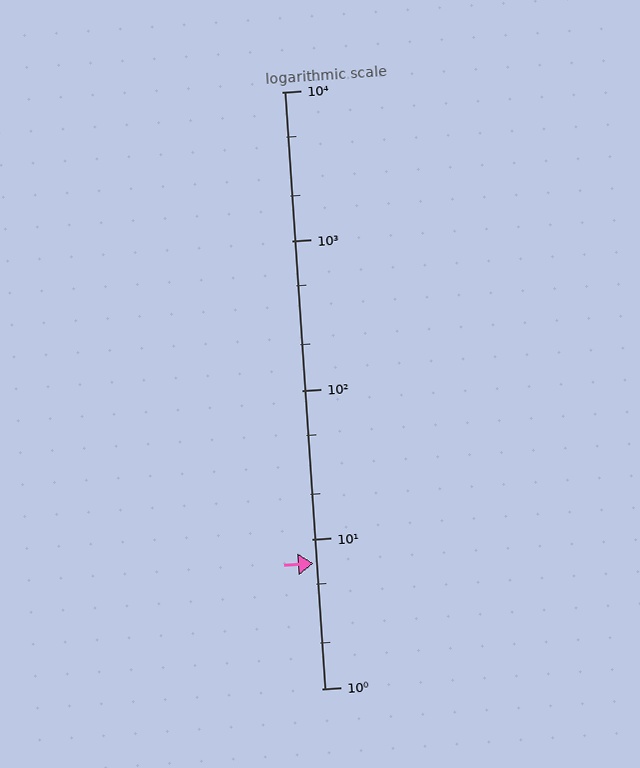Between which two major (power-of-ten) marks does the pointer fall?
The pointer is between 1 and 10.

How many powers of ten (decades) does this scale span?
The scale spans 4 decades, from 1 to 10000.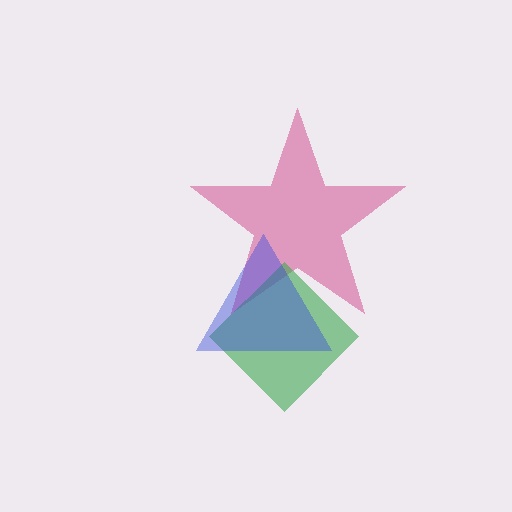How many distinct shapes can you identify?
There are 3 distinct shapes: a pink star, a green diamond, a blue triangle.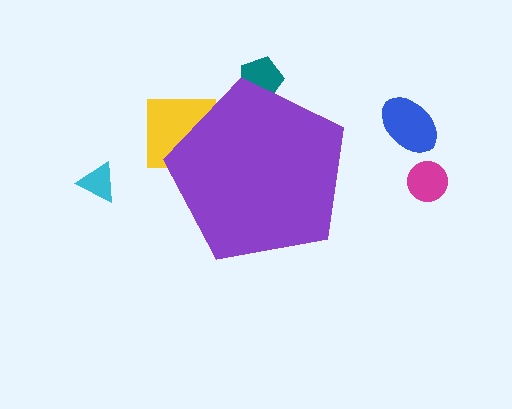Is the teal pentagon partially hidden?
Yes, the teal pentagon is partially hidden behind the purple pentagon.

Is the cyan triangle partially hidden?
No, the cyan triangle is fully visible.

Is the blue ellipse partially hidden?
No, the blue ellipse is fully visible.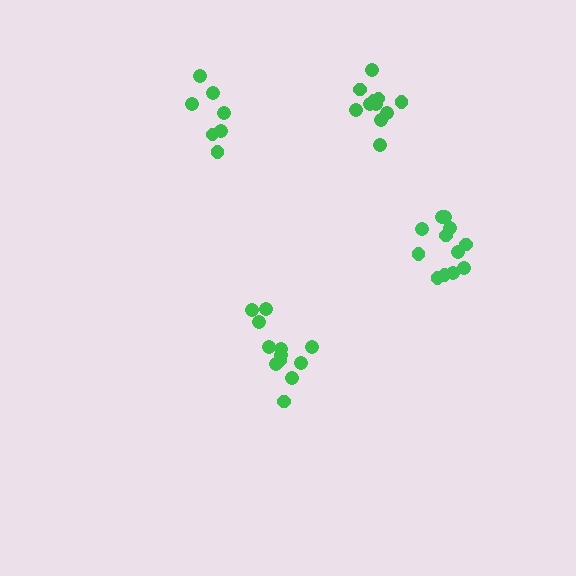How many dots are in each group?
Group 1: 7 dots, Group 2: 12 dots, Group 3: 12 dots, Group 4: 12 dots (43 total).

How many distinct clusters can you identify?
There are 4 distinct clusters.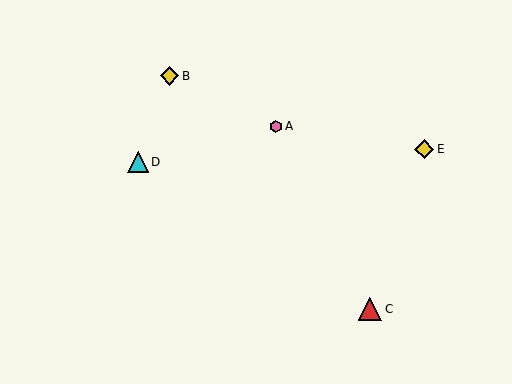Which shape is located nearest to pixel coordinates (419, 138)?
The yellow diamond (labeled E) at (424, 149) is nearest to that location.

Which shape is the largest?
The red triangle (labeled C) is the largest.